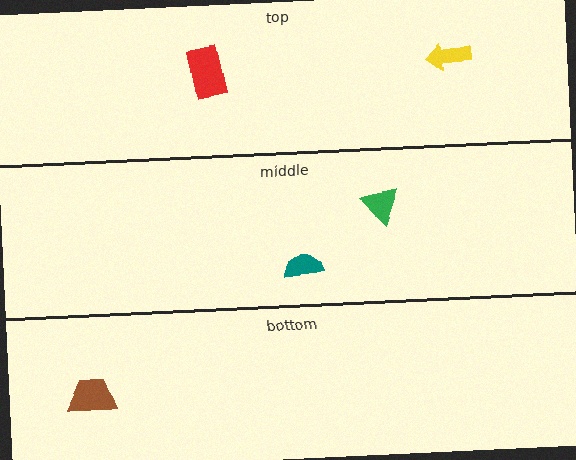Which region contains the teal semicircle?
The middle region.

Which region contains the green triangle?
The middle region.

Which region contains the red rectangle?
The top region.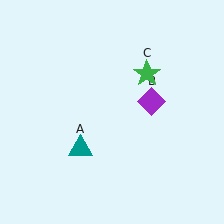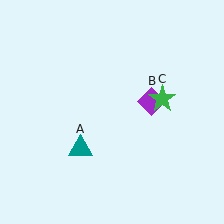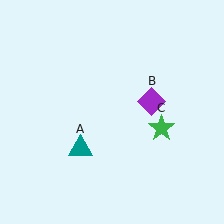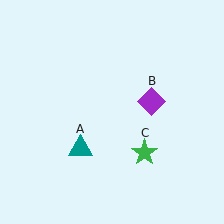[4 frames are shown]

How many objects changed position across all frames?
1 object changed position: green star (object C).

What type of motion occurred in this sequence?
The green star (object C) rotated clockwise around the center of the scene.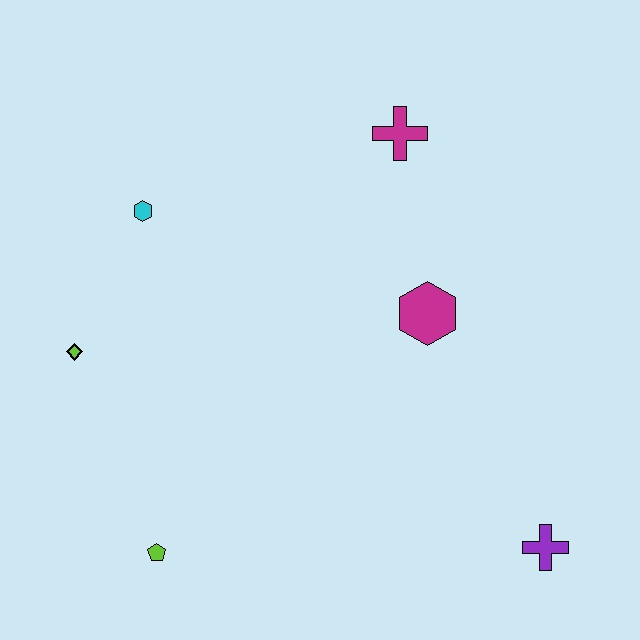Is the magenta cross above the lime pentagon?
Yes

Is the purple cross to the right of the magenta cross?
Yes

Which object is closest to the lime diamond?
The cyan hexagon is closest to the lime diamond.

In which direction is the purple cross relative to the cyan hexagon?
The purple cross is to the right of the cyan hexagon.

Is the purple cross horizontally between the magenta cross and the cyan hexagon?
No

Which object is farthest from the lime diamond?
The purple cross is farthest from the lime diamond.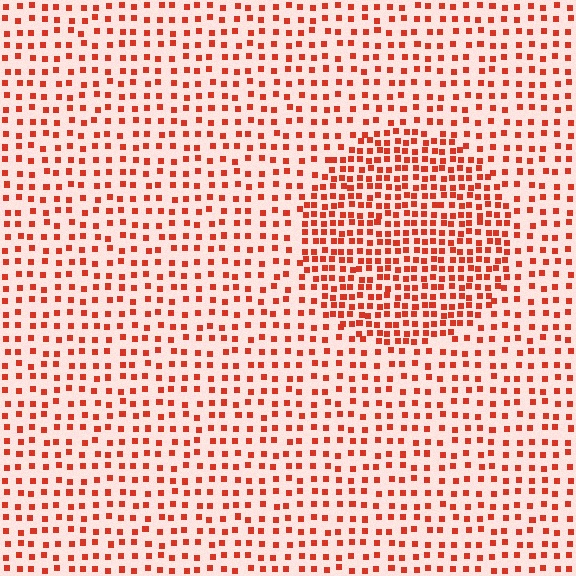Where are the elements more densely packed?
The elements are more densely packed inside the circle boundary.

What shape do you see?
I see a circle.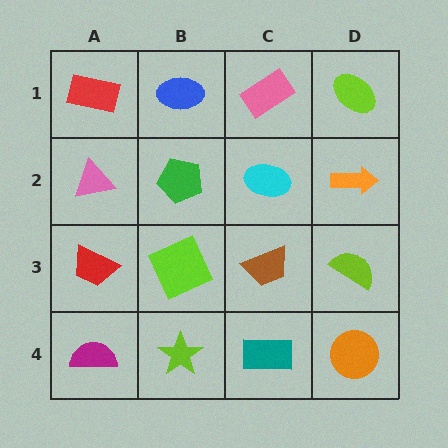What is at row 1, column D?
A lime ellipse.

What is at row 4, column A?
A magenta semicircle.